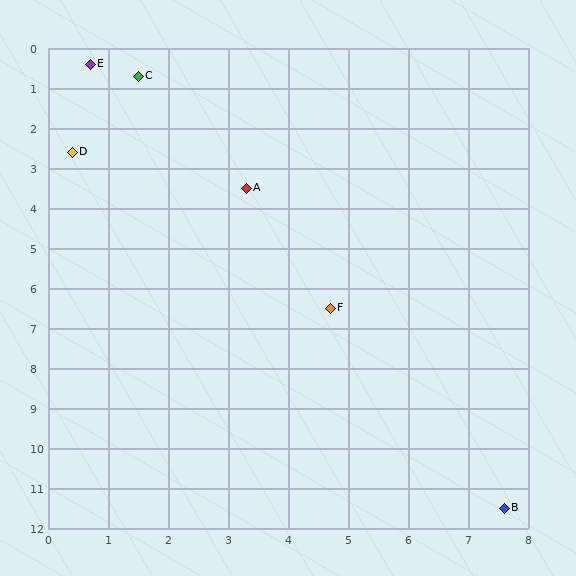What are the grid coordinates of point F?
Point F is at approximately (4.7, 6.5).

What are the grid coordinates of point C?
Point C is at approximately (1.5, 0.7).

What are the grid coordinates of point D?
Point D is at approximately (0.4, 2.6).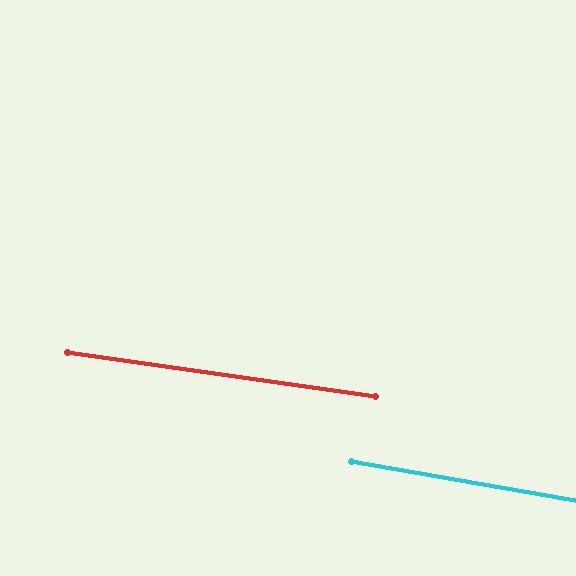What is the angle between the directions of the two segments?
Approximately 2 degrees.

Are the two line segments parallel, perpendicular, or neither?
Parallel — their directions differ by only 1.8°.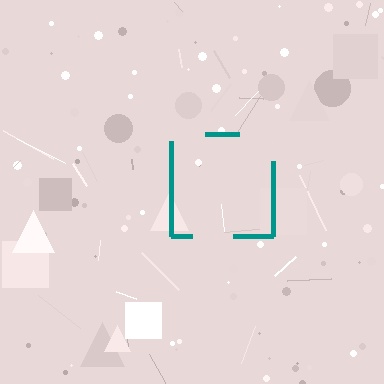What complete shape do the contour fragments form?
The contour fragments form a square.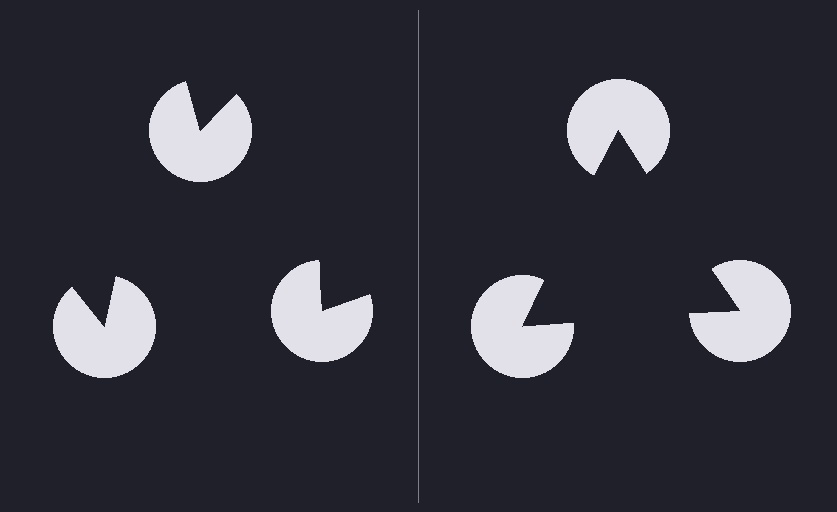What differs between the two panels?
The pac-man discs are positioned identically on both sides; only the wedge orientations differ. On the right they align to a triangle; on the left they are misaligned.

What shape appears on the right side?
An illusory triangle.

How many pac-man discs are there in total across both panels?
6 — 3 on each side.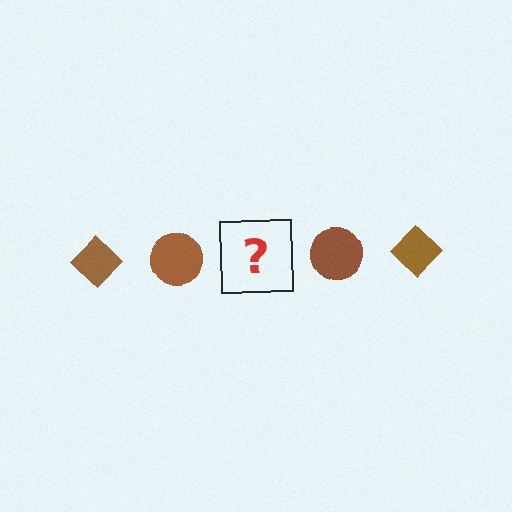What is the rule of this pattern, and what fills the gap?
The rule is that the pattern cycles through diamond, circle shapes in brown. The gap should be filled with a brown diamond.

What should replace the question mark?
The question mark should be replaced with a brown diamond.